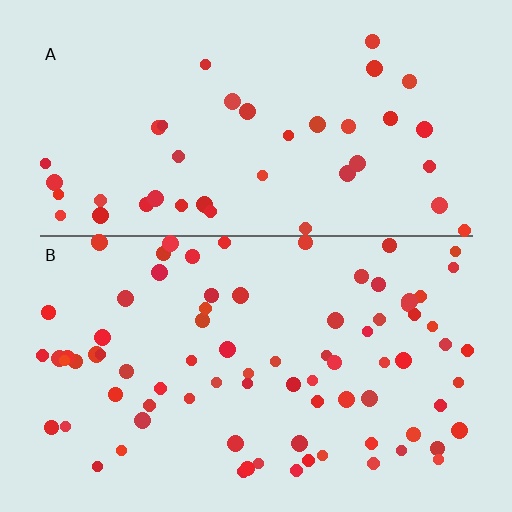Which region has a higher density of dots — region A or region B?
B (the bottom).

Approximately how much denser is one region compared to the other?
Approximately 2.0× — region B over region A.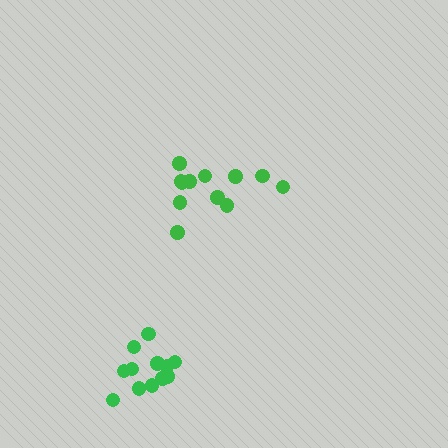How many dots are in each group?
Group 1: 12 dots, Group 2: 12 dots (24 total).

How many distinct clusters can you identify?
There are 2 distinct clusters.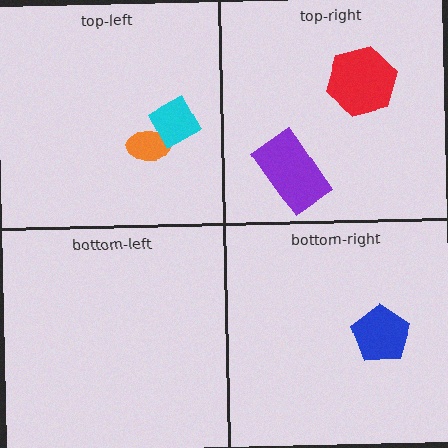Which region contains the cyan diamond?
The top-left region.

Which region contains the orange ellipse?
The top-left region.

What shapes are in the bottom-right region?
The blue pentagon.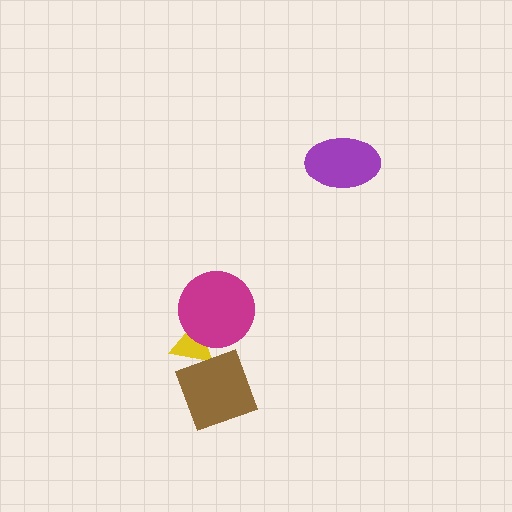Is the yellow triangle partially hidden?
Yes, it is partially covered by another shape.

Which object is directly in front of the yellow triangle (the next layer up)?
The magenta circle is directly in front of the yellow triangle.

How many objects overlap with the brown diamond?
1 object overlaps with the brown diamond.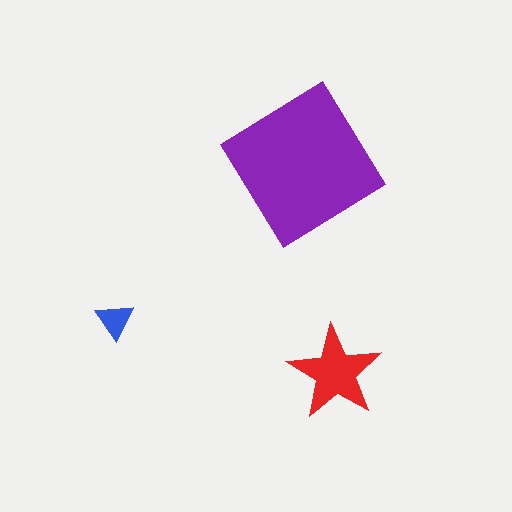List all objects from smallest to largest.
The blue triangle, the red star, the purple diamond.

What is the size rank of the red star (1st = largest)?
2nd.